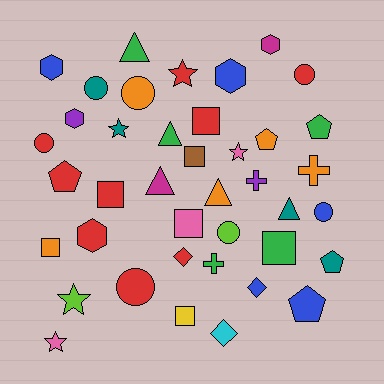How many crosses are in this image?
There are 3 crosses.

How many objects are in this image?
There are 40 objects.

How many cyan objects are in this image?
There is 1 cyan object.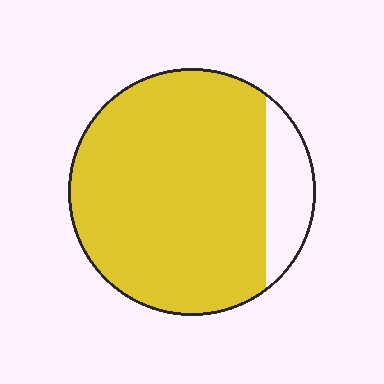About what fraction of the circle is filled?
About seven eighths (7/8).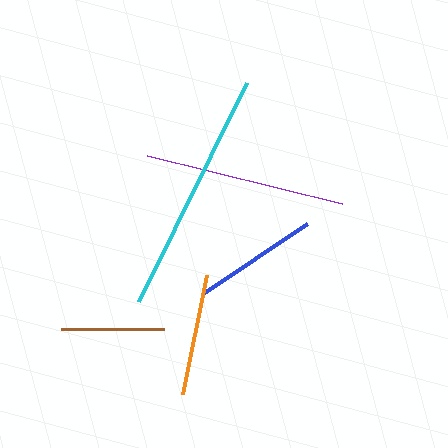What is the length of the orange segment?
The orange segment is approximately 121 pixels long.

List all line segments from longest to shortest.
From longest to shortest: cyan, purple, blue, orange, brown.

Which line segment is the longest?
The cyan line is the longest at approximately 245 pixels.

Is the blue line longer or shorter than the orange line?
The blue line is longer than the orange line.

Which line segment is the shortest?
The brown line is the shortest at approximately 103 pixels.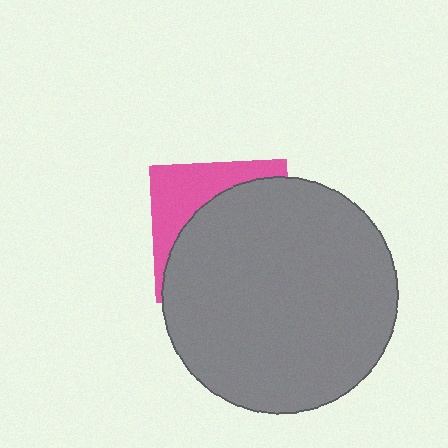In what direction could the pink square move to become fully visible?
The pink square could move toward the upper-left. That would shift it out from behind the gray circle entirely.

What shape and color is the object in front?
The object in front is a gray circle.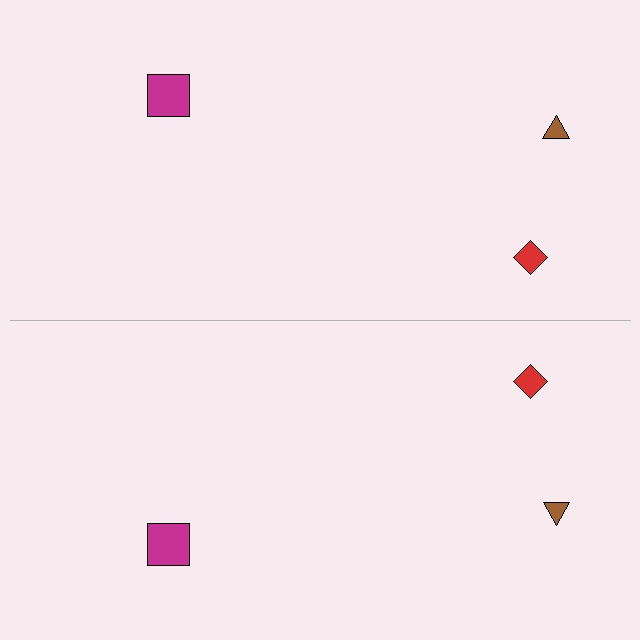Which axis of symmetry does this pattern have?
The pattern has a horizontal axis of symmetry running through the center of the image.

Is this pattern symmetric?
Yes, this pattern has bilateral (reflection) symmetry.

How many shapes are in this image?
There are 6 shapes in this image.